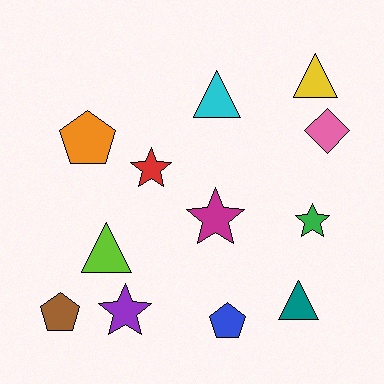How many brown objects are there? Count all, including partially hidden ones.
There is 1 brown object.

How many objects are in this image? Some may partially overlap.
There are 12 objects.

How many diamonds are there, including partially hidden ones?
There is 1 diamond.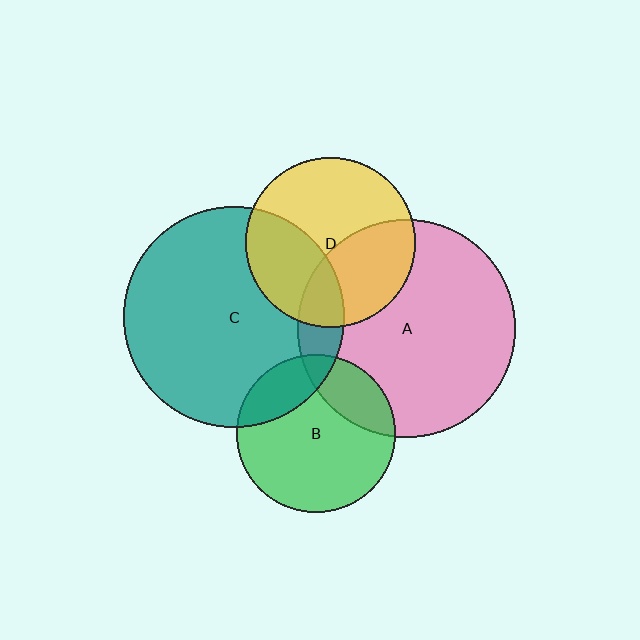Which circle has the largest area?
Circle C (teal).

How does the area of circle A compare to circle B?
Approximately 1.9 times.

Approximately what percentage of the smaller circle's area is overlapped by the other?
Approximately 40%.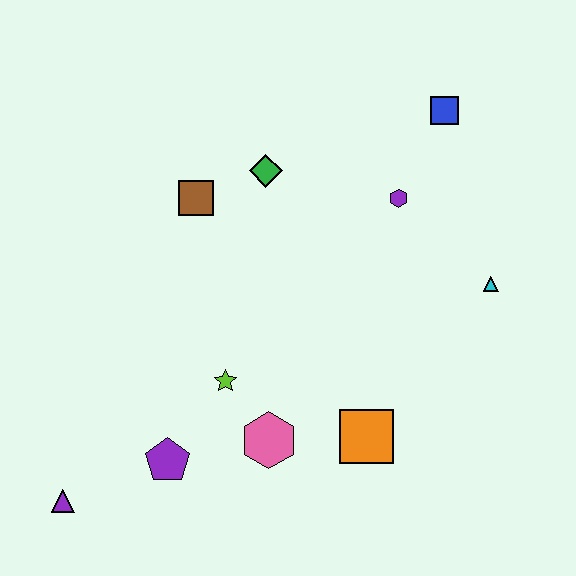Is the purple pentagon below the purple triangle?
No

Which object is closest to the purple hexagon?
The blue square is closest to the purple hexagon.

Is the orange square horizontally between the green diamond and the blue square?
Yes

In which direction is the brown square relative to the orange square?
The brown square is above the orange square.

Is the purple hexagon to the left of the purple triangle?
No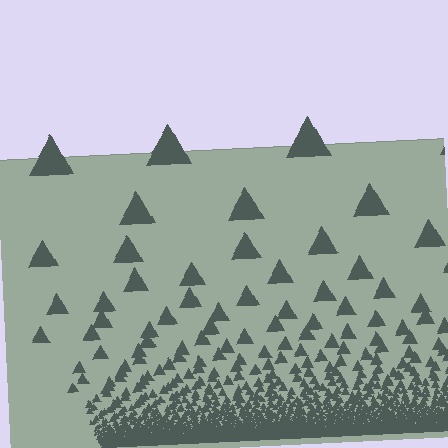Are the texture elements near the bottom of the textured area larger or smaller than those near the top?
Smaller. The gradient is inverted — elements near the bottom are smaller and denser.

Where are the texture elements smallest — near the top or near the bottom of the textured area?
Near the bottom.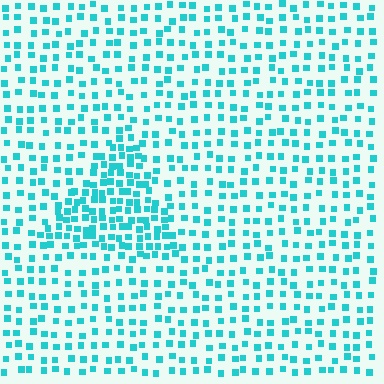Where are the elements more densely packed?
The elements are more densely packed inside the triangle boundary.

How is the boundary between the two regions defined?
The boundary is defined by a change in element density (approximately 2.0x ratio). All elements are the same color, size, and shape.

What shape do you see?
I see a triangle.